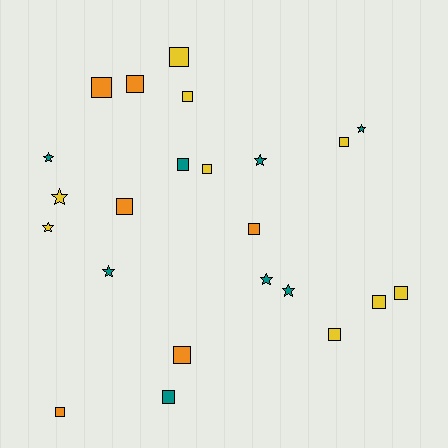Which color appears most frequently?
Yellow, with 9 objects.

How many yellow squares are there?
There are 7 yellow squares.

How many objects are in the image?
There are 23 objects.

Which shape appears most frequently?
Square, with 15 objects.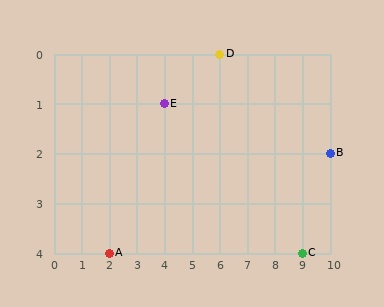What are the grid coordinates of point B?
Point B is at grid coordinates (10, 2).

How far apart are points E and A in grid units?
Points E and A are 2 columns and 3 rows apart (about 3.6 grid units diagonally).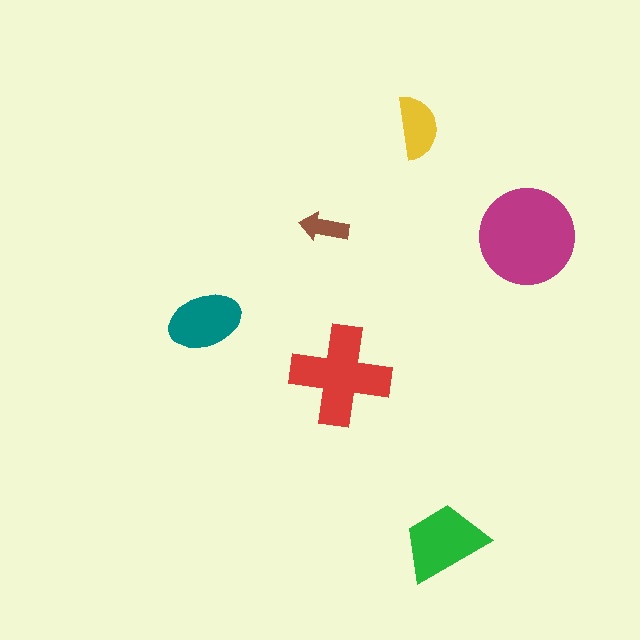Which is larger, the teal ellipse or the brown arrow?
The teal ellipse.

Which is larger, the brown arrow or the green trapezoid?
The green trapezoid.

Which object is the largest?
The magenta circle.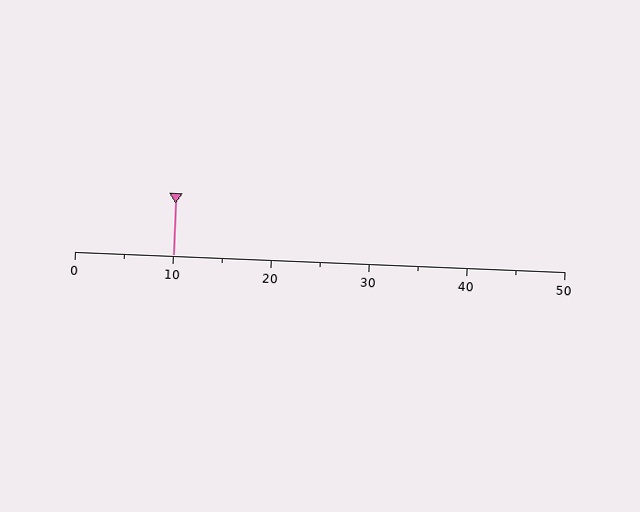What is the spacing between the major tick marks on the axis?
The major ticks are spaced 10 apart.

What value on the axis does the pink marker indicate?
The marker indicates approximately 10.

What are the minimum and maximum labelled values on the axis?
The axis runs from 0 to 50.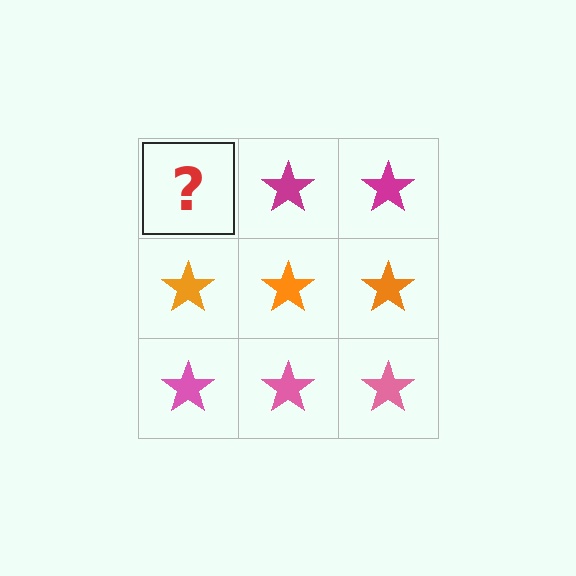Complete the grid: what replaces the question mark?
The question mark should be replaced with a magenta star.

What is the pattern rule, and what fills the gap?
The rule is that each row has a consistent color. The gap should be filled with a magenta star.